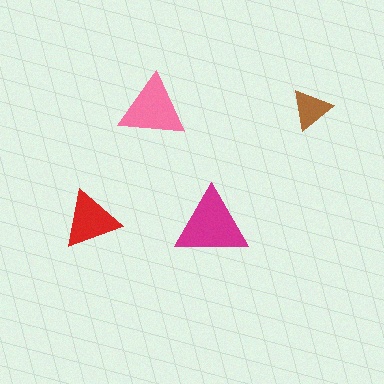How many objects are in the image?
There are 4 objects in the image.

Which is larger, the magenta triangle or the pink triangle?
The magenta one.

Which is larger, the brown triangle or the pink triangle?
The pink one.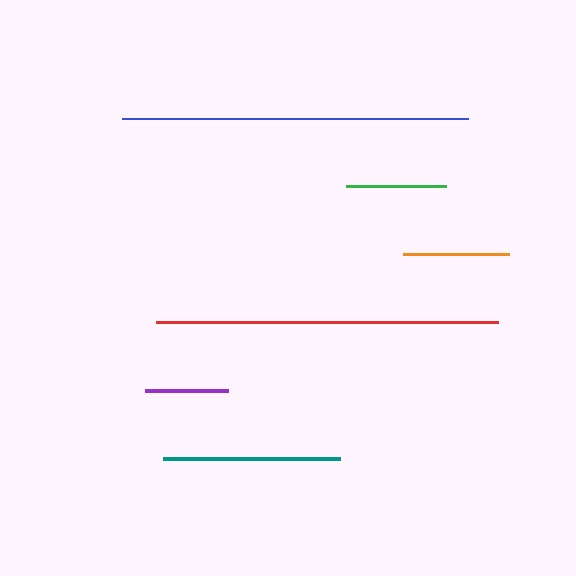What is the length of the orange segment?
The orange segment is approximately 106 pixels long.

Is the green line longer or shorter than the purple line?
The green line is longer than the purple line.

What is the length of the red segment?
The red segment is approximately 342 pixels long.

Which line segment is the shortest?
The purple line is the shortest at approximately 83 pixels.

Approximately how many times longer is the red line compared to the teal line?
The red line is approximately 1.9 times the length of the teal line.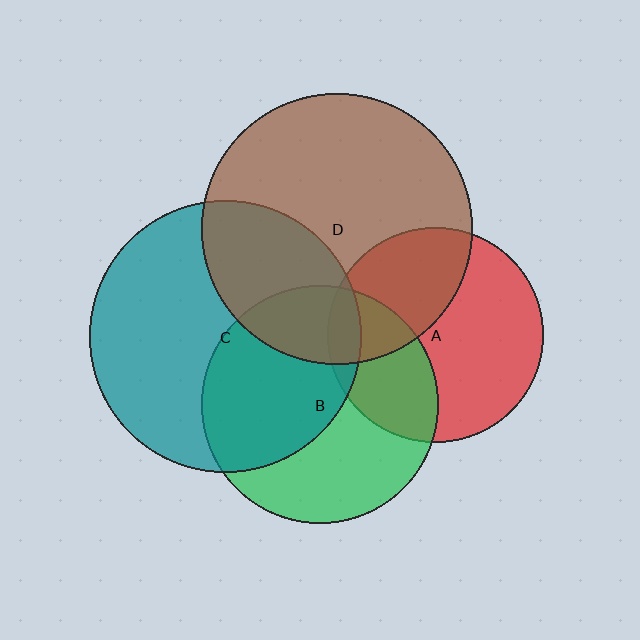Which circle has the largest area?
Circle C (teal).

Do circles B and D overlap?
Yes.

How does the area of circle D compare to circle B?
Approximately 1.3 times.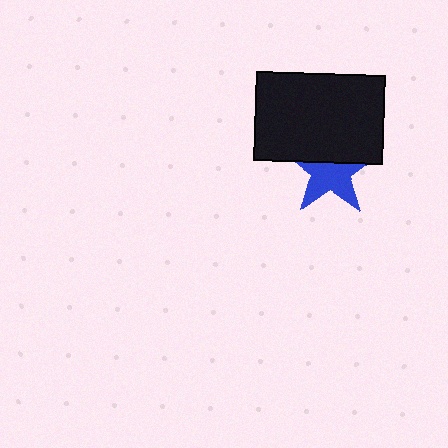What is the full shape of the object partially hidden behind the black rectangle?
The partially hidden object is a blue star.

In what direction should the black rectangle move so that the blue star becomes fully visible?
The black rectangle should move up. That is the shortest direction to clear the overlap and leave the blue star fully visible.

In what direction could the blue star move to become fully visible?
The blue star could move down. That would shift it out from behind the black rectangle entirely.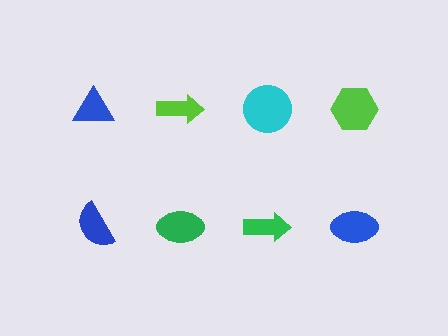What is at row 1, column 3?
A cyan circle.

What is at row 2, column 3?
A green arrow.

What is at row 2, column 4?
A blue ellipse.